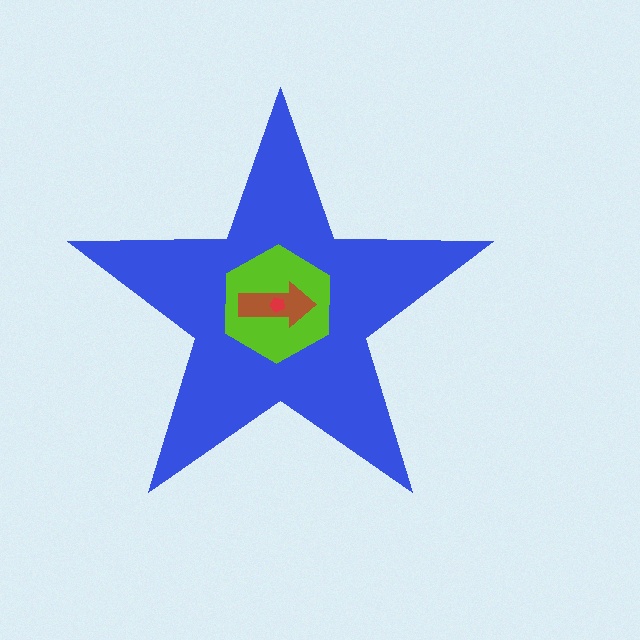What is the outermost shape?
The blue star.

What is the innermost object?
The red pentagon.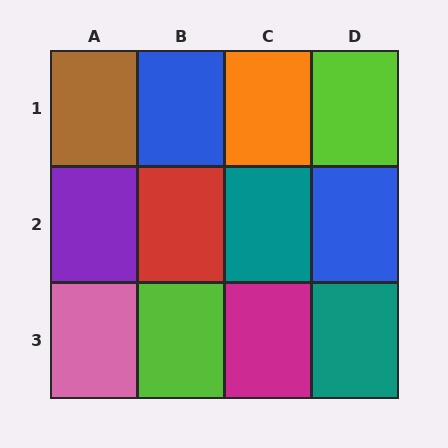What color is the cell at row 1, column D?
Lime.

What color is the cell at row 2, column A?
Purple.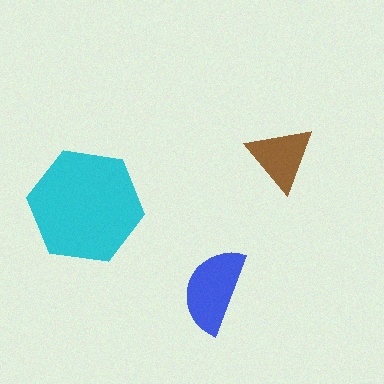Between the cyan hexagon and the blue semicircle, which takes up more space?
The cyan hexagon.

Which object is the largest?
The cyan hexagon.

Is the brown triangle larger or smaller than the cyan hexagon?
Smaller.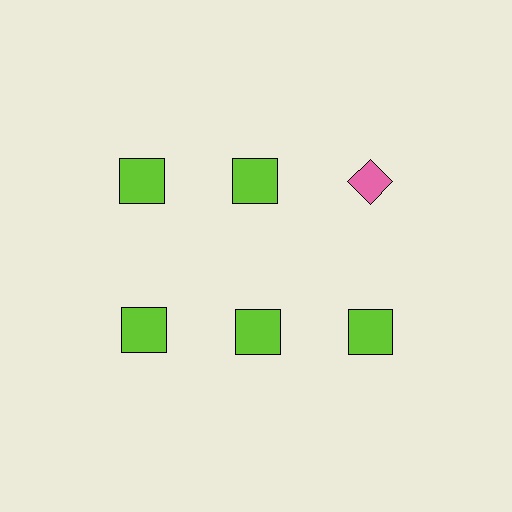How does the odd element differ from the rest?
It differs in both color (pink instead of lime) and shape (diamond instead of square).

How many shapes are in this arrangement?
There are 6 shapes arranged in a grid pattern.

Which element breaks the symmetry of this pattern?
The pink diamond in the top row, center column breaks the symmetry. All other shapes are lime squares.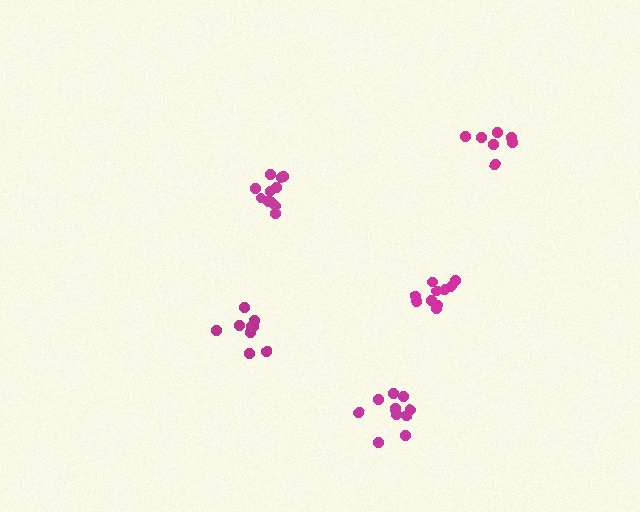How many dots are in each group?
Group 1: 10 dots, Group 2: 11 dots, Group 3: 7 dots, Group 4: 10 dots, Group 5: 9 dots (47 total).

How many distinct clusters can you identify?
There are 5 distinct clusters.